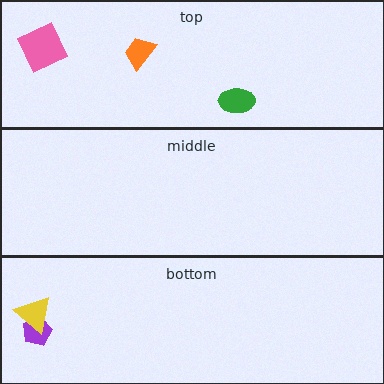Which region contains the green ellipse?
The top region.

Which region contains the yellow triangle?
The bottom region.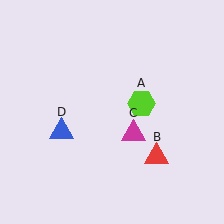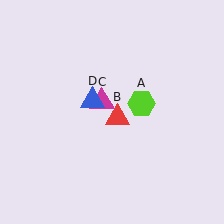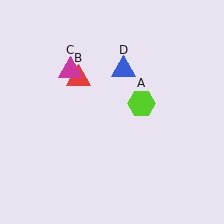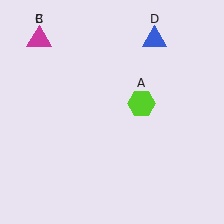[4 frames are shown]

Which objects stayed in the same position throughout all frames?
Lime hexagon (object A) remained stationary.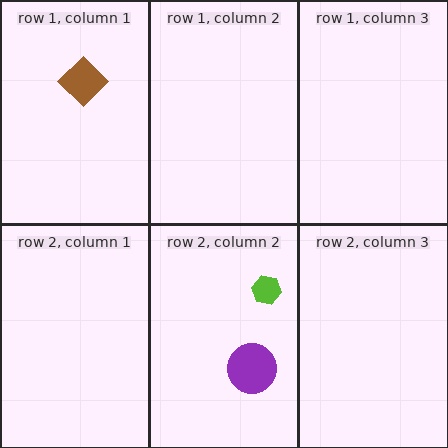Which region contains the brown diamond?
The row 1, column 1 region.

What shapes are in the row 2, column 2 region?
The purple circle, the lime hexagon.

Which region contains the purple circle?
The row 2, column 2 region.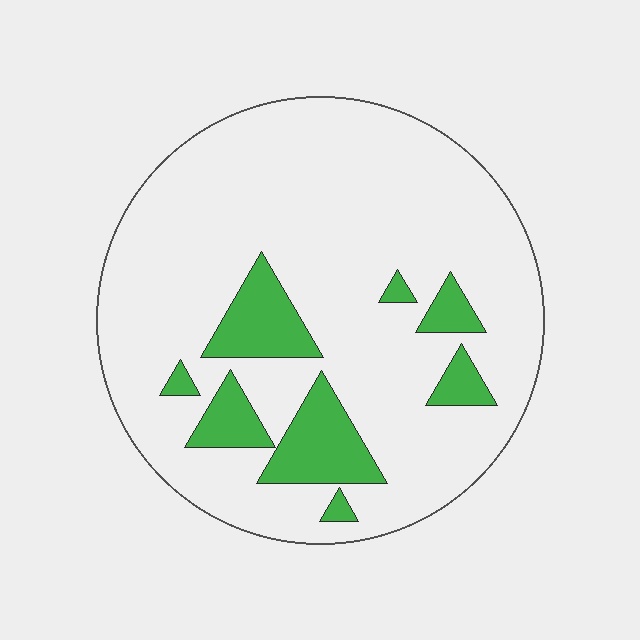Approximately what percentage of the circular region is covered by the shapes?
Approximately 15%.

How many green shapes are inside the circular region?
8.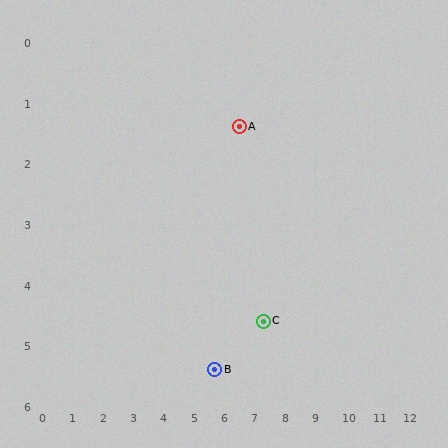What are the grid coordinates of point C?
Point C is at approximately (7.3, 4.6).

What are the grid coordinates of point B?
Point B is at approximately (5.7, 5.4).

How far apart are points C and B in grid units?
Points C and B are about 1.8 grid units apart.